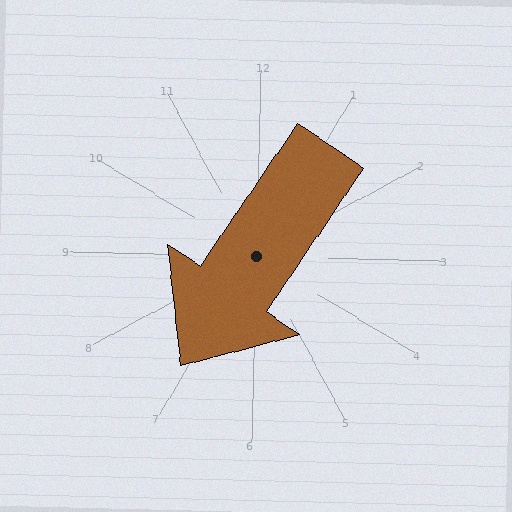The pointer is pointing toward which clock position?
Roughly 7 o'clock.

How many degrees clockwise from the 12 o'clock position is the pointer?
Approximately 213 degrees.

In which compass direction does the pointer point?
Southwest.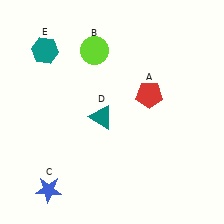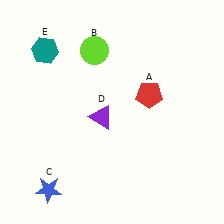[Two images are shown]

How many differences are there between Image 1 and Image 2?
There is 1 difference between the two images.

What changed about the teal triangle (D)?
In Image 1, D is teal. In Image 2, it changed to purple.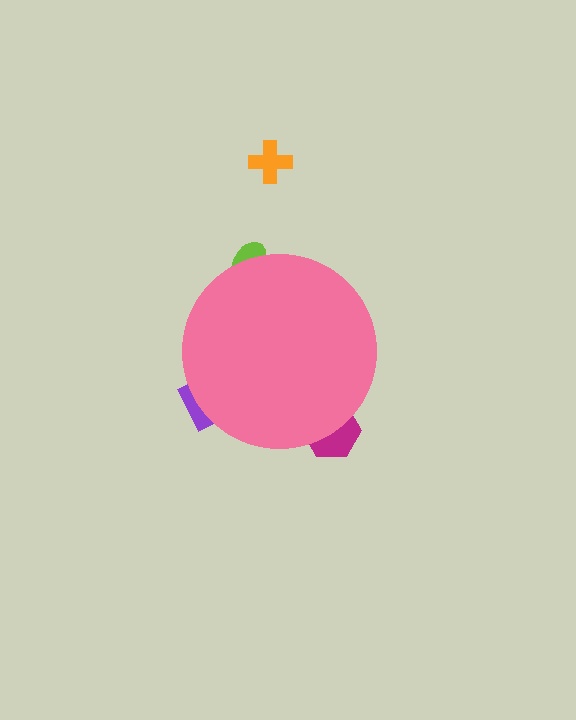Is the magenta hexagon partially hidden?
Yes, the magenta hexagon is partially hidden behind the pink circle.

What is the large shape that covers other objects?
A pink circle.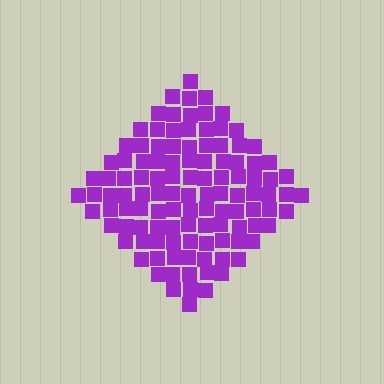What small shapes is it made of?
It is made of small squares.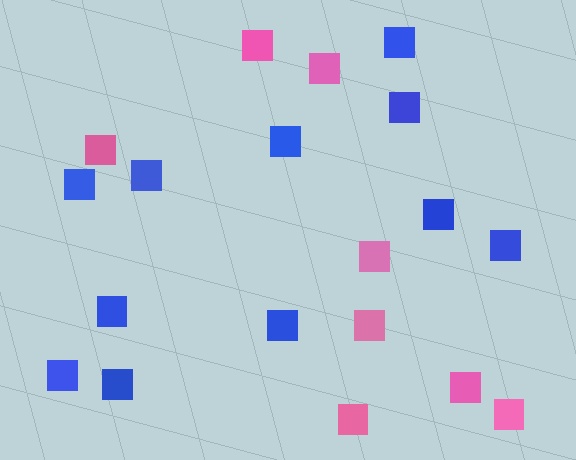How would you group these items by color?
There are 2 groups: one group of pink squares (8) and one group of blue squares (11).